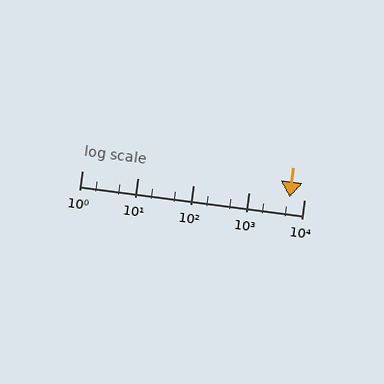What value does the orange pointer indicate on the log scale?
The pointer indicates approximately 5400.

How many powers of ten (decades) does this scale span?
The scale spans 4 decades, from 1 to 10000.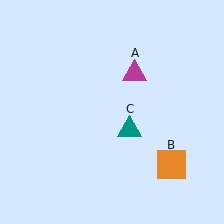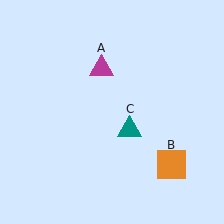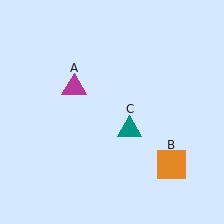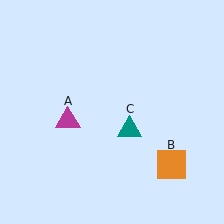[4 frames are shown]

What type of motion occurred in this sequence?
The magenta triangle (object A) rotated counterclockwise around the center of the scene.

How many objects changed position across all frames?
1 object changed position: magenta triangle (object A).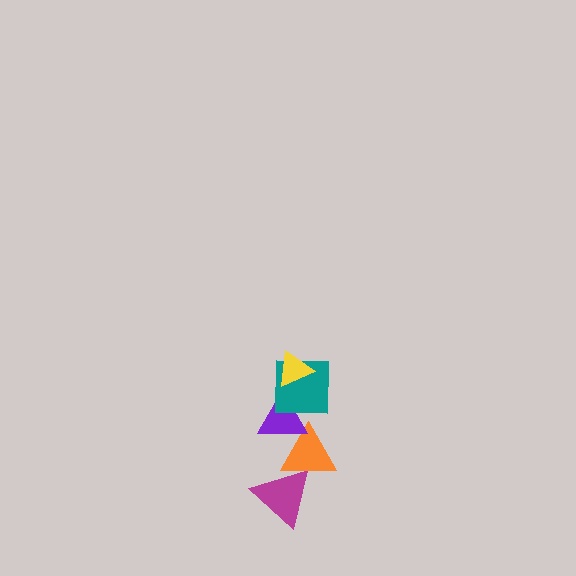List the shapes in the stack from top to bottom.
From top to bottom: the yellow triangle, the teal square, the purple triangle, the orange triangle, the magenta triangle.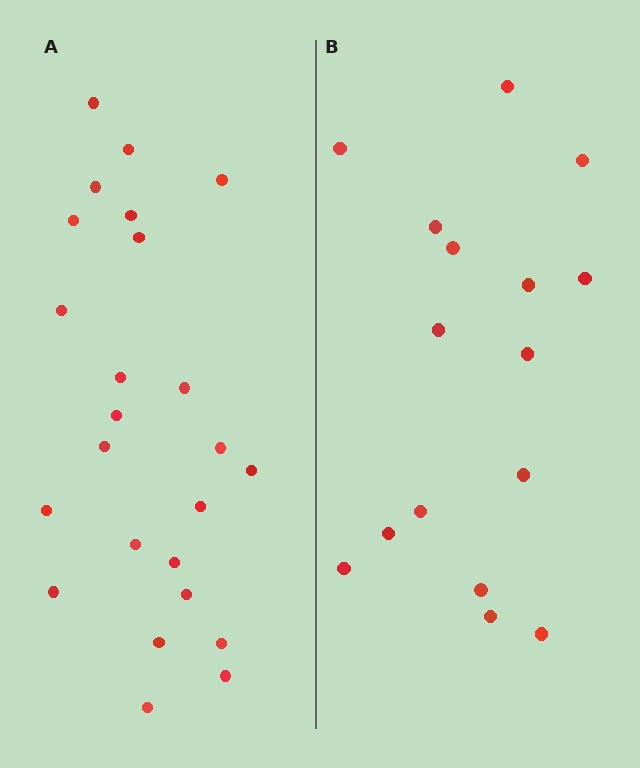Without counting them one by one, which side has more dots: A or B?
Region A (the left region) has more dots.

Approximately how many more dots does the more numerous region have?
Region A has roughly 8 or so more dots than region B.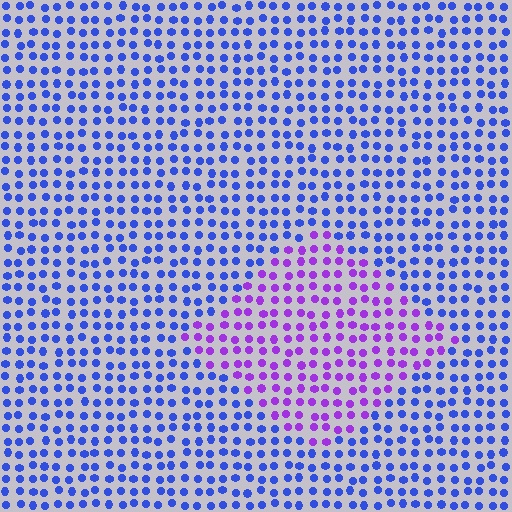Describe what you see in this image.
The image is filled with small blue elements in a uniform arrangement. A diamond-shaped region is visible where the elements are tinted to a slightly different hue, forming a subtle color boundary.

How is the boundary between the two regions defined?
The boundary is defined purely by a slight shift in hue (about 49 degrees). Spacing, size, and orientation are identical on both sides.